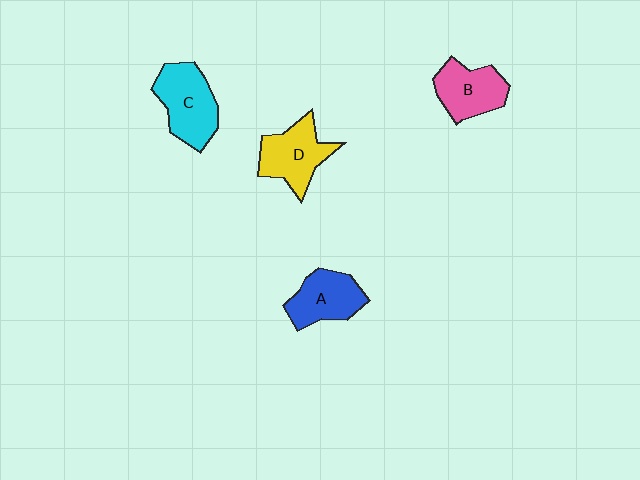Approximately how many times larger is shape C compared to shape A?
Approximately 1.2 times.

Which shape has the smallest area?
Shape B (pink).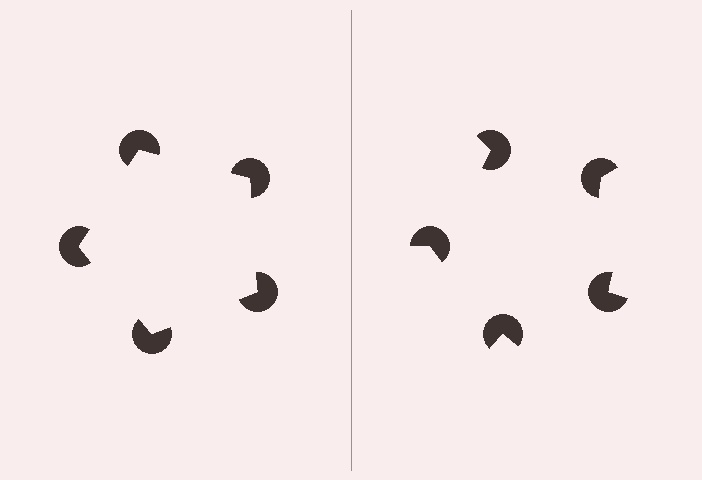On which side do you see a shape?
An illusory pentagon appears on the left side. On the right side the wedge cuts are rotated, so no coherent shape forms.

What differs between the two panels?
The pac-man discs are positioned identically on both sides; only the wedge orientations differ. On the left they align to a pentagon; on the right they are misaligned.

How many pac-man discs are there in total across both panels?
10 — 5 on each side.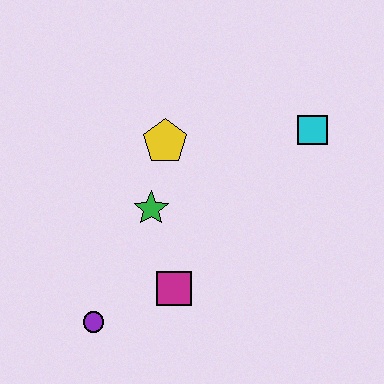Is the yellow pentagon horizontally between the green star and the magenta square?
Yes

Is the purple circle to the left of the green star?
Yes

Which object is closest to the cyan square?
The yellow pentagon is closest to the cyan square.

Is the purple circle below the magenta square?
Yes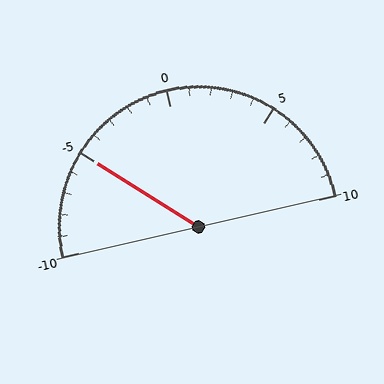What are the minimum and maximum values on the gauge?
The gauge ranges from -10 to 10.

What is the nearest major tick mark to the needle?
The nearest major tick mark is -5.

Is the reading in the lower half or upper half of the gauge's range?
The reading is in the lower half of the range (-10 to 10).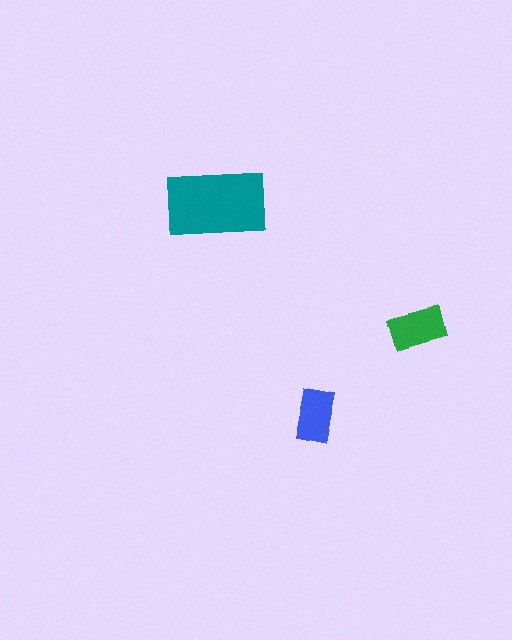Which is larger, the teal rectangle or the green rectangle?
The teal one.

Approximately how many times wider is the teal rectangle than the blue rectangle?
About 2 times wider.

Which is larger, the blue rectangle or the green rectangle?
The green one.